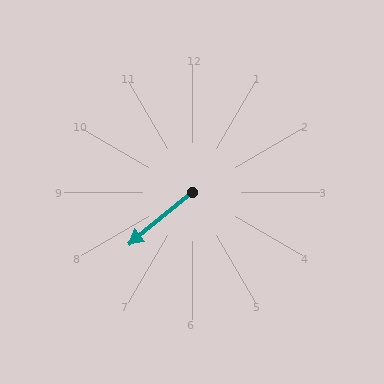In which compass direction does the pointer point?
Southwest.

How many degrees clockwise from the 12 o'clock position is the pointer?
Approximately 230 degrees.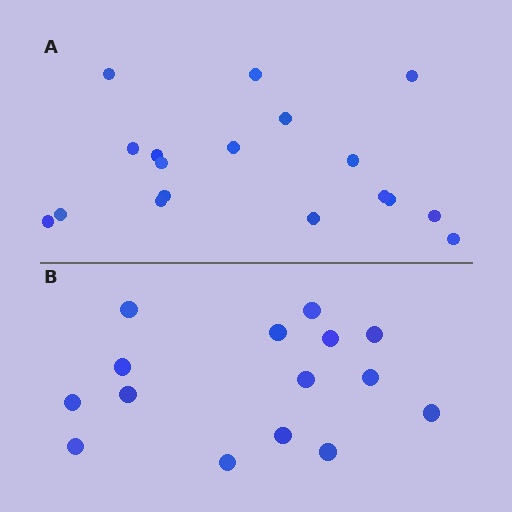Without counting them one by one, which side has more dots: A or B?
Region A (the top region) has more dots.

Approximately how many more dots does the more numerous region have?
Region A has just a few more — roughly 2 or 3 more dots than region B.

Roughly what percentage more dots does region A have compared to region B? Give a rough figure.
About 20% more.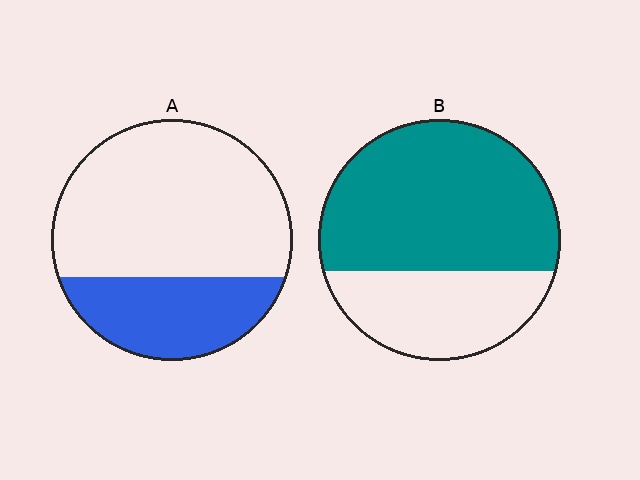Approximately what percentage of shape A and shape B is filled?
A is approximately 30% and B is approximately 65%.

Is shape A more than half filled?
No.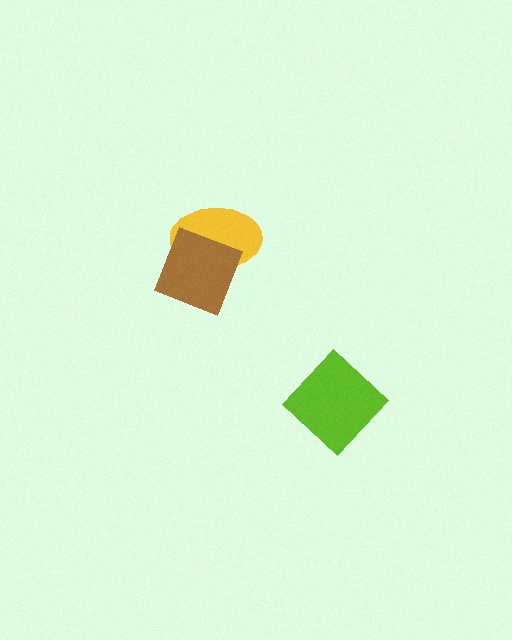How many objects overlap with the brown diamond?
1 object overlaps with the brown diamond.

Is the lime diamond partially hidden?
No, no other shape covers it.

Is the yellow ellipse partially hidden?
Yes, it is partially covered by another shape.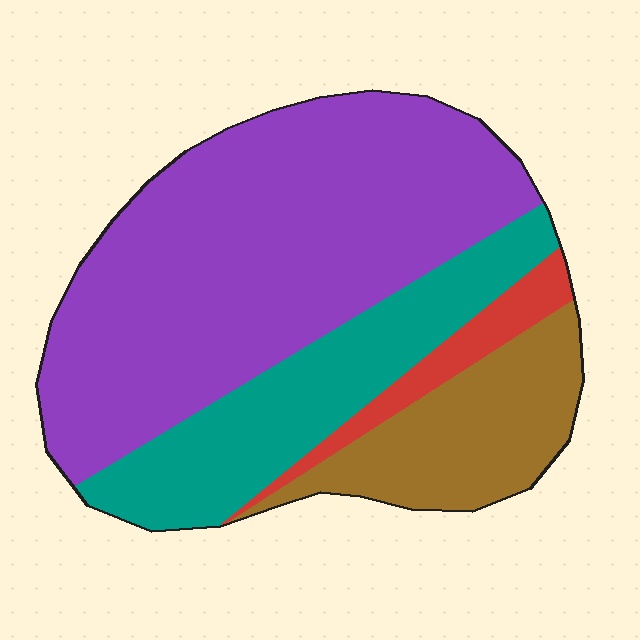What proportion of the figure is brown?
Brown takes up about one sixth (1/6) of the figure.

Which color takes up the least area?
Red, at roughly 5%.